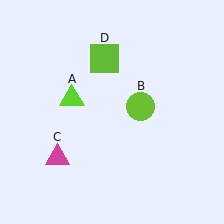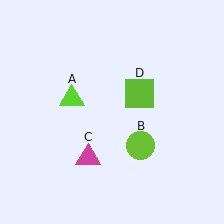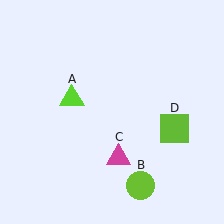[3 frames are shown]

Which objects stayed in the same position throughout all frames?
Lime triangle (object A) remained stationary.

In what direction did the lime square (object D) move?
The lime square (object D) moved down and to the right.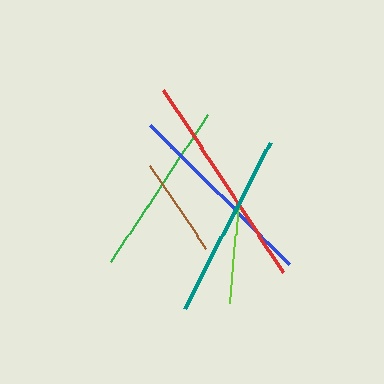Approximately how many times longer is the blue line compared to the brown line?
The blue line is approximately 2.0 times the length of the brown line.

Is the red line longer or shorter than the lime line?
The red line is longer than the lime line.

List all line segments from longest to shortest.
From longest to shortest: red, blue, teal, green, lime, brown.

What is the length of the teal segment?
The teal segment is approximately 187 pixels long.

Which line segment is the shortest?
The brown line is the shortest at approximately 101 pixels.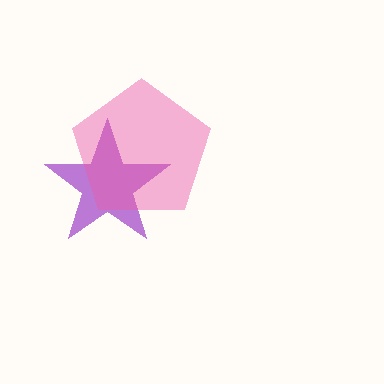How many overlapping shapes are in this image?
There are 2 overlapping shapes in the image.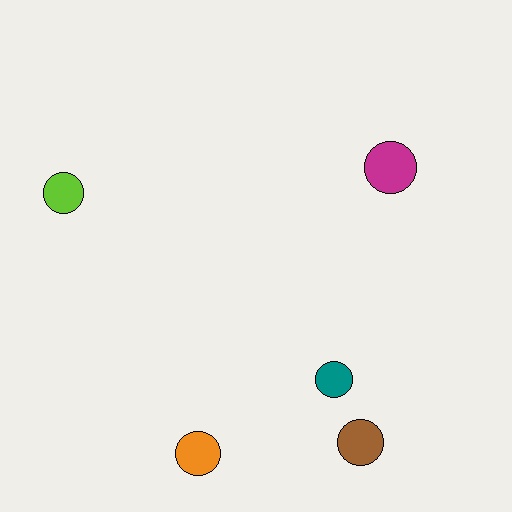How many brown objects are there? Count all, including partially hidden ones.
There is 1 brown object.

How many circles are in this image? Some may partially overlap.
There are 5 circles.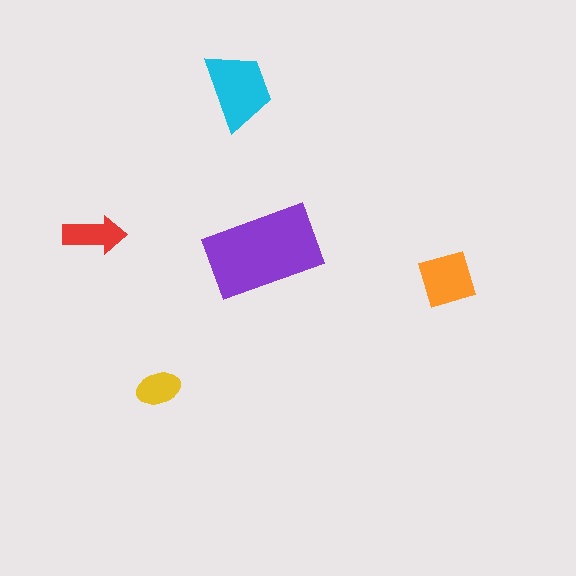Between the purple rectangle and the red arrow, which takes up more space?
The purple rectangle.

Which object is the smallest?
The yellow ellipse.